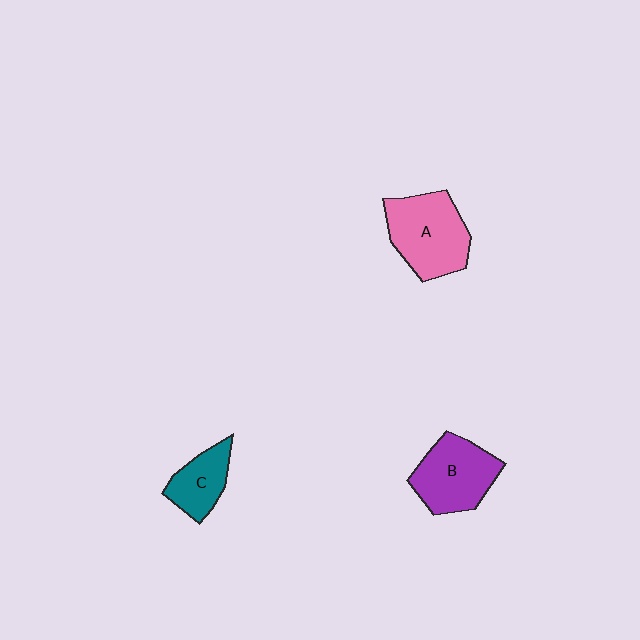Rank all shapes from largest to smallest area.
From largest to smallest: A (pink), B (purple), C (teal).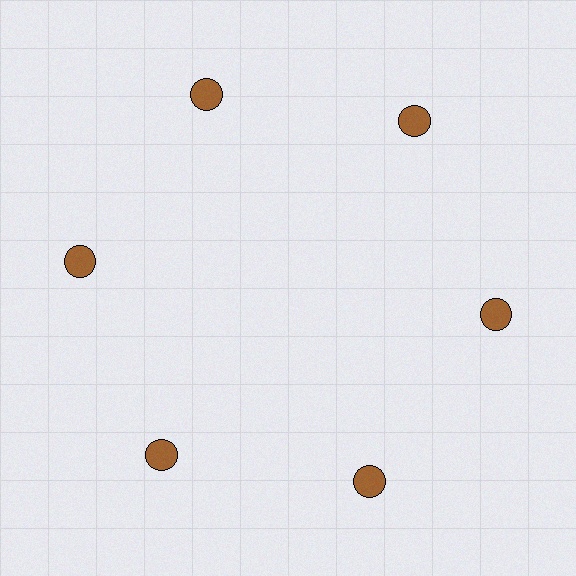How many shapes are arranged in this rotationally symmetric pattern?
There are 6 shapes, arranged in 6 groups of 1.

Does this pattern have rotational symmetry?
Yes, this pattern has 6-fold rotational symmetry. It looks the same after rotating 60 degrees around the center.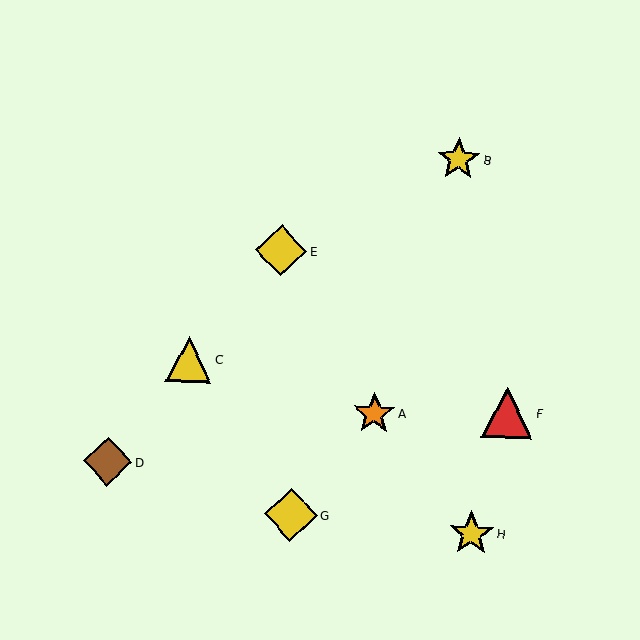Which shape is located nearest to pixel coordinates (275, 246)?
The yellow diamond (labeled E) at (281, 250) is nearest to that location.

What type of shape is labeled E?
Shape E is a yellow diamond.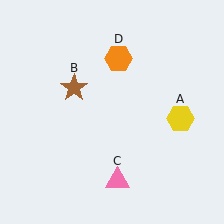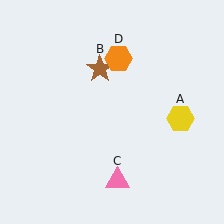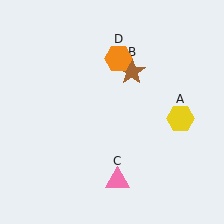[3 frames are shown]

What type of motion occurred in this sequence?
The brown star (object B) rotated clockwise around the center of the scene.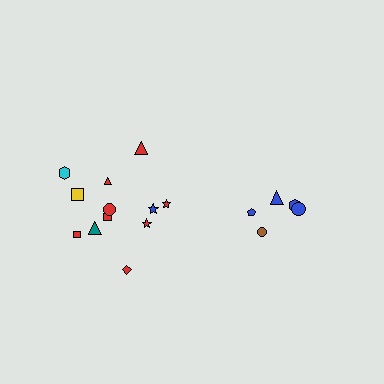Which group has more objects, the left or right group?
The left group.